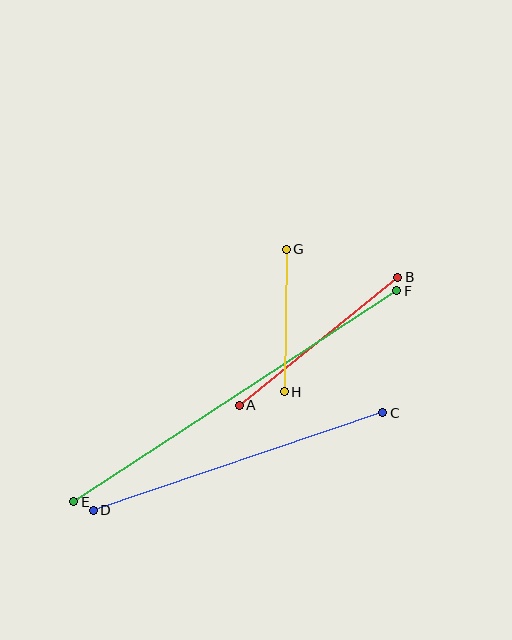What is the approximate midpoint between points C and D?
The midpoint is at approximately (238, 462) pixels.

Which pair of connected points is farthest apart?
Points E and F are farthest apart.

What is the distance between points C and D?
The distance is approximately 306 pixels.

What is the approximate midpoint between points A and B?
The midpoint is at approximately (318, 341) pixels.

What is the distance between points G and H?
The distance is approximately 142 pixels.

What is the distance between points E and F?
The distance is approximately 386 pixels.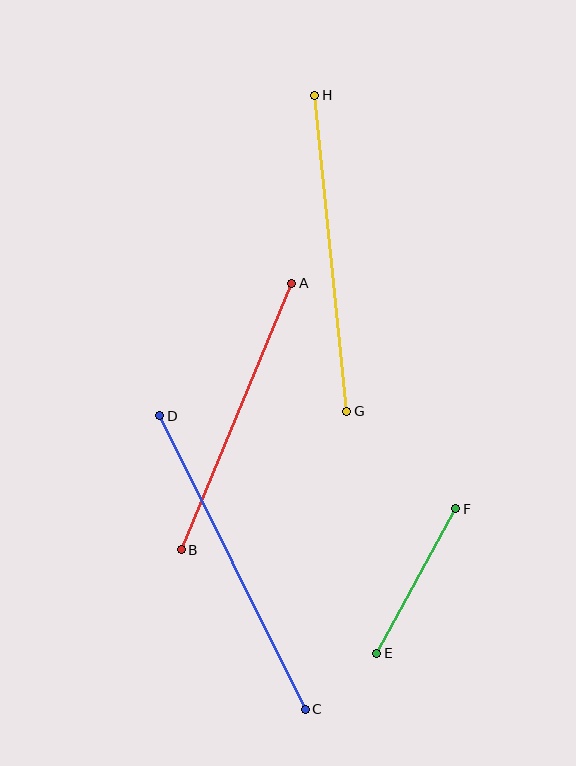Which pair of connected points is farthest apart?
Points C and D are farthest apart.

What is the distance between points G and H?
The distance is approximately 317 pixels.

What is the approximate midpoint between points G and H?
The midpoint is at approximately (331, 253) pixels.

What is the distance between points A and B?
The distance is approximately 288 pixels.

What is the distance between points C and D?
The distance is approximately 328 pixels.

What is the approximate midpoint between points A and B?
The midpoint is at approximately (237, 416) pixels.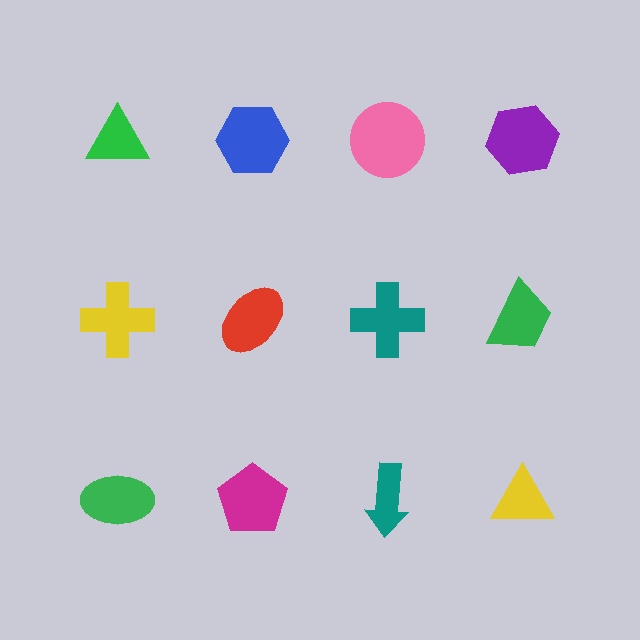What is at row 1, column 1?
A green triangle.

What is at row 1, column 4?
A purple hexagon.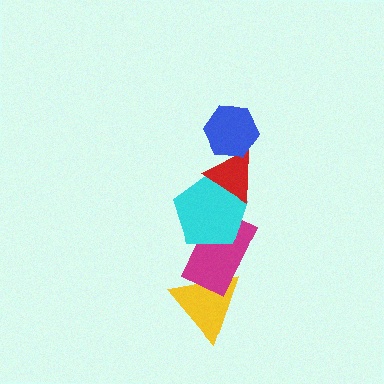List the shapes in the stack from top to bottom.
From top to bottom: the blue hexagon, the red triangle, the cyan pentagon, the magenta rectangle, the yellow triangle.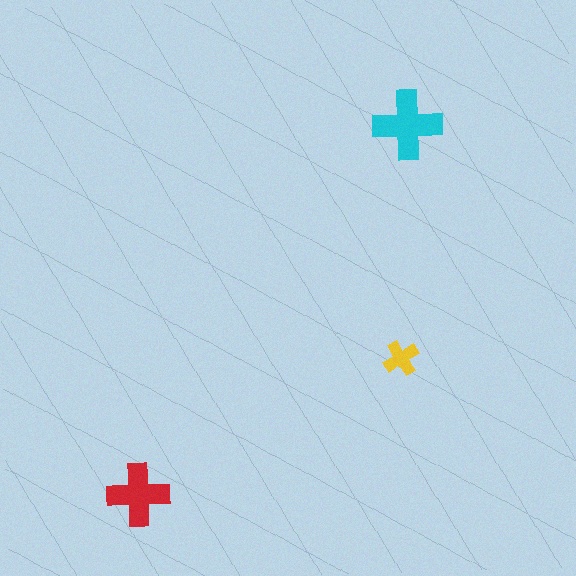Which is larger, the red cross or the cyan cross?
The cyan one.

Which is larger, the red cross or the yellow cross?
The red one.